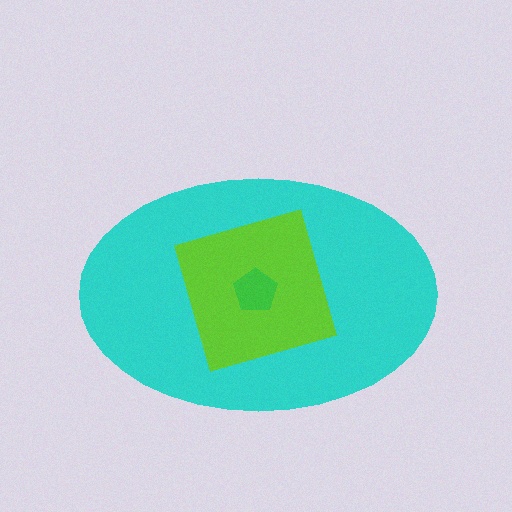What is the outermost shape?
The cyan ellipse.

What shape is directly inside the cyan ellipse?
The lime diamond.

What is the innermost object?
The green pentagon.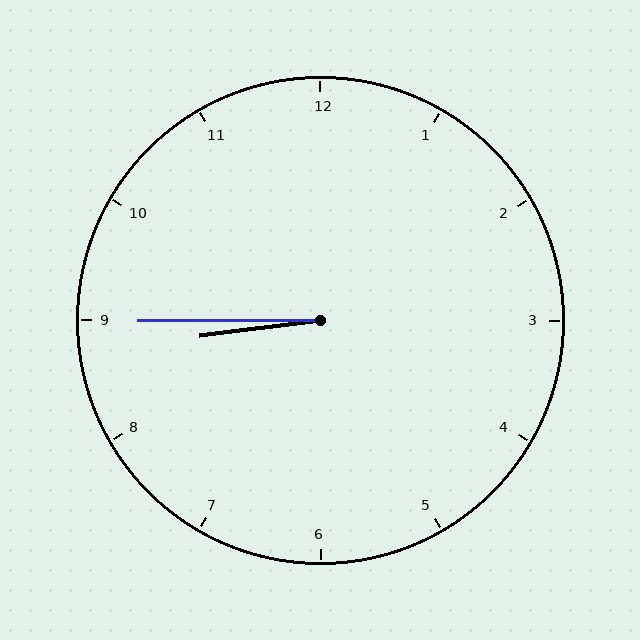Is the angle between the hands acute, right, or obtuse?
It is acute.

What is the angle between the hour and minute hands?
Approximately 8 degrees.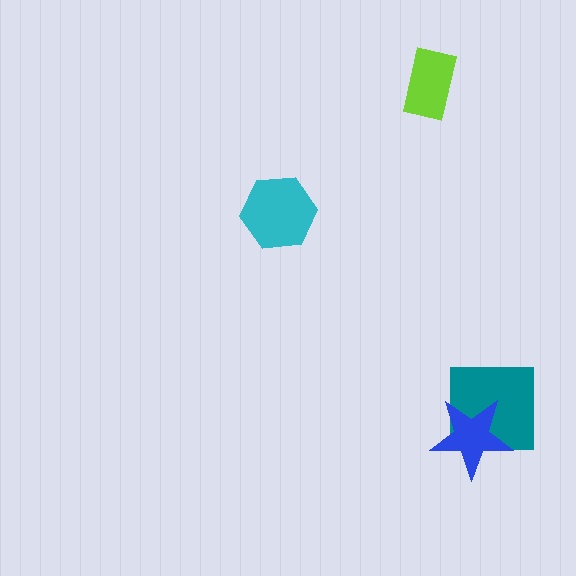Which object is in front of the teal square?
The blue star is in front of the teal square.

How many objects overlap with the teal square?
1 object overlaps with the teal square.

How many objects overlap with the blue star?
1 object overlaps with the blue star.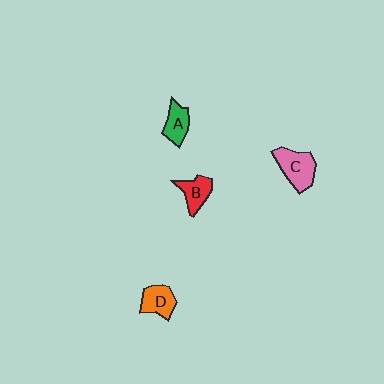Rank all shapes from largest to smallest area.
From largest to smallest: C (pink), D (orange), B (red), A (green).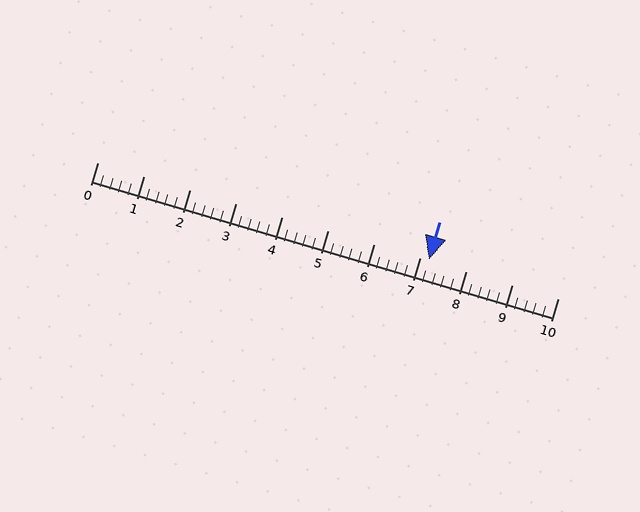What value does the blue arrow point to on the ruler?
The blue arrow points to approximately 7.2.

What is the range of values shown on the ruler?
The ruler shows values from 0 to 10.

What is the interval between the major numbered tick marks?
The major tick marks are spaced 1 units apart.